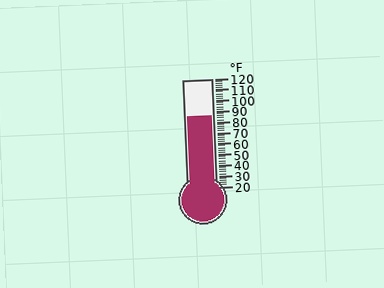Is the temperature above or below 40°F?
The temperature is above 40°F.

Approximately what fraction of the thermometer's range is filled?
The thermometer is filled to approximately 65% of its range.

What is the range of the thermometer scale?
The thermometer scale ranges from 20°F to 120°F.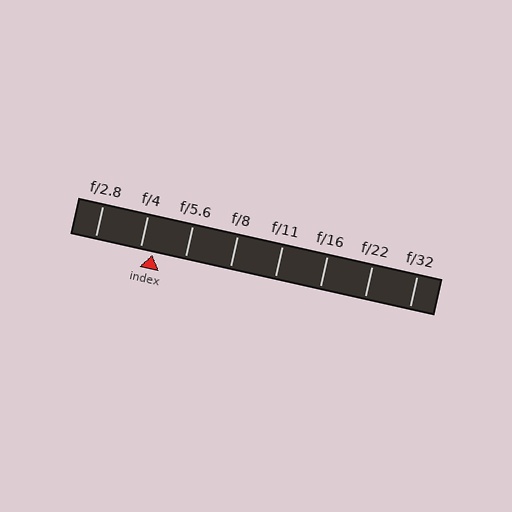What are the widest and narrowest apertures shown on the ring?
The widest aperture shown is f/2.8 and the narrowest is f/32.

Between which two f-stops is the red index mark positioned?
The index mark is between f/4 and f/5.6.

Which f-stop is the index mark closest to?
The index mark is closest to f/4.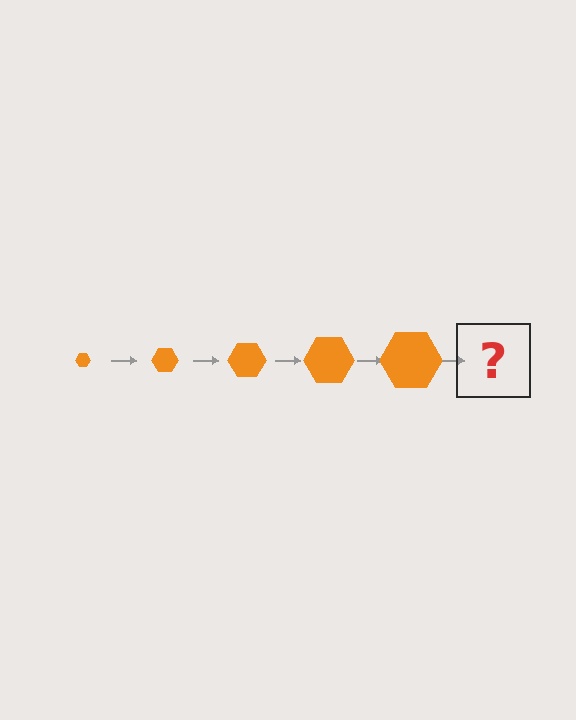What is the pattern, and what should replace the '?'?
The pattern is that the hexagon gets progressively larger each step. The '?' should be an orange hexagon, larger than the previous one.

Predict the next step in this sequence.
The next step is an orange hexagon, larger than the previous one.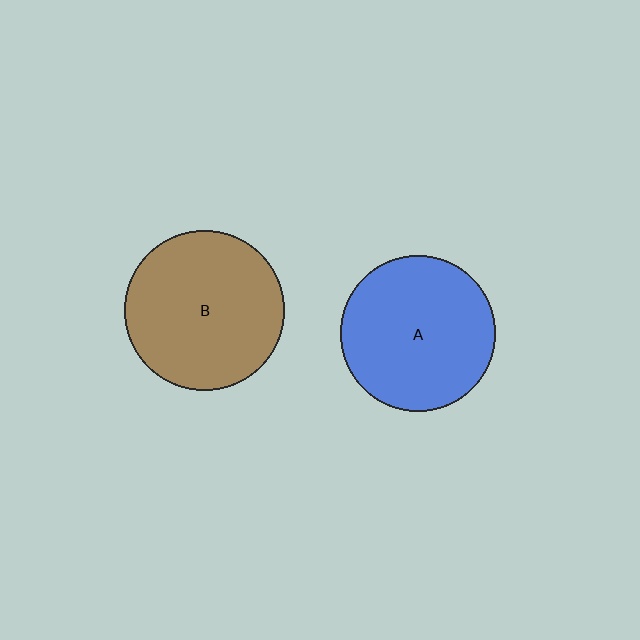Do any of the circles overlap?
No, none of the circles overlap.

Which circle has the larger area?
Circle B (brown).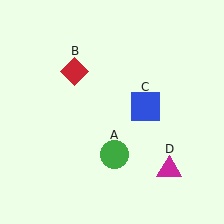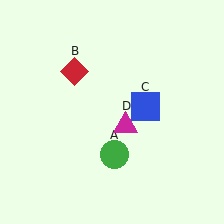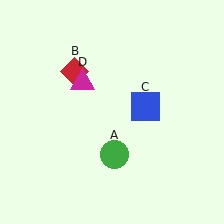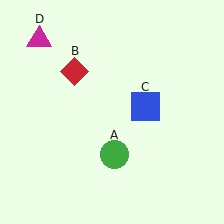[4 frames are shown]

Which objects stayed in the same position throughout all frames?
Green circle (object A) and red diamond (object B) and blue square (object C) remained stationary.